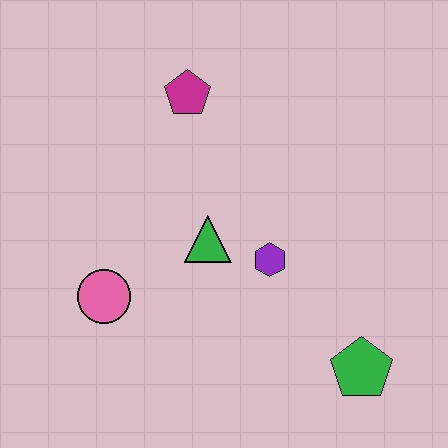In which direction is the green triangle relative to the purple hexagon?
The green triangle is to the left of the purple hexagon.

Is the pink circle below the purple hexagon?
Yes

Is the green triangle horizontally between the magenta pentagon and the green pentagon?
Yes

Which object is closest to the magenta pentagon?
The green triangle is closest to the magenta pentagon.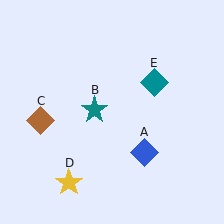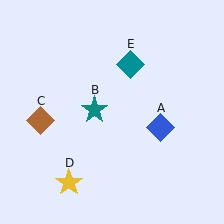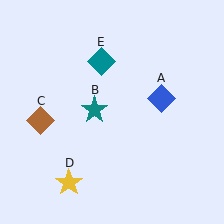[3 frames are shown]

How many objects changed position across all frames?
2 objects changed position: blue diamond (object A), teal diamond (object E).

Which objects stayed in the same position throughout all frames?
Teal star (object B) and brown diamond (object C) and yellow star (object D) remained stationary.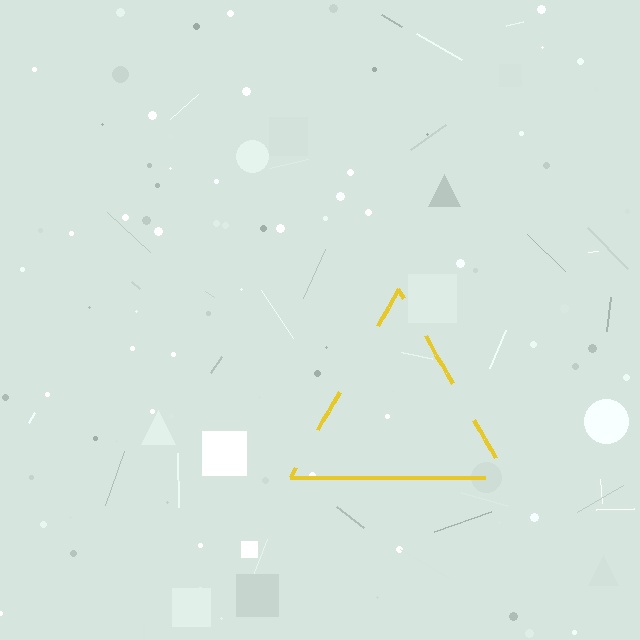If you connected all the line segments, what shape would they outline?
They would outline a triangle.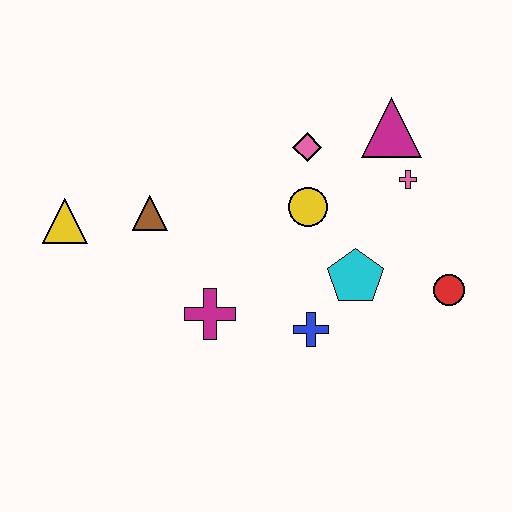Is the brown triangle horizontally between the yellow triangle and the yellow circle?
Yes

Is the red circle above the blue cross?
Yes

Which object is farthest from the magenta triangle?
The yellow triangle is farthest from the magenta triangle.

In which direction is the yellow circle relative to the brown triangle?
The yellow circle is to the right of the brown triangle.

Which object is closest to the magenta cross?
The blue cross is closest to the magenta cross.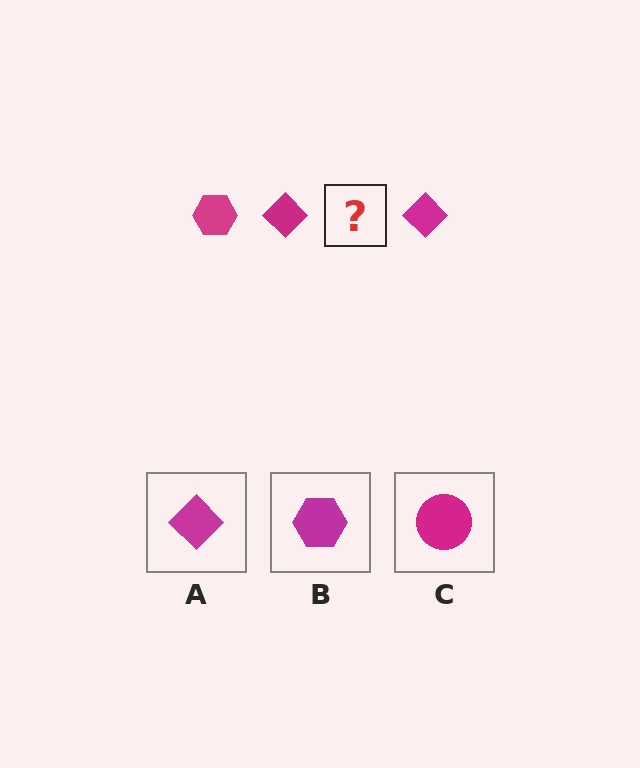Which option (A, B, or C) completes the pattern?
B.